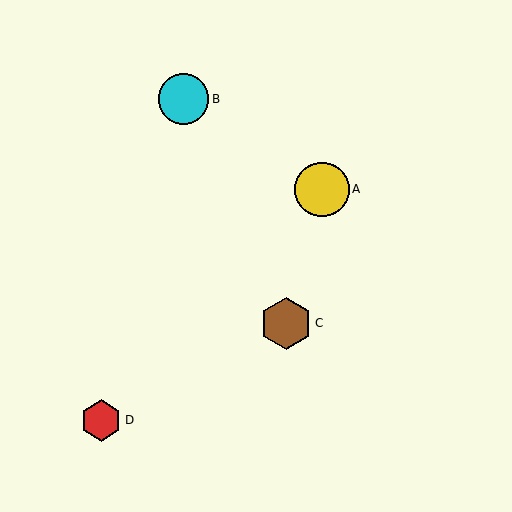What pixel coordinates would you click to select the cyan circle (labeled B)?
Click at (184, 99) to select the cyan circle B.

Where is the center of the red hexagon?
The center of the red hexagon is at (101, 420).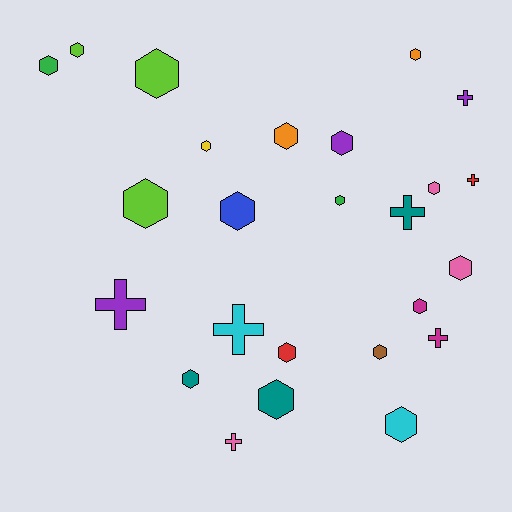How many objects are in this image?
There are 25 objects.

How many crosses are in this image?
There are 7 crosses.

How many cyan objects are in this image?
There are 2 cyan objects.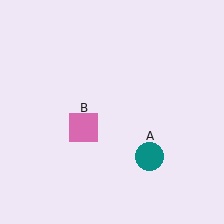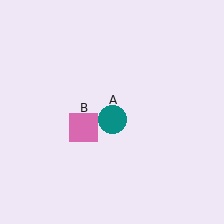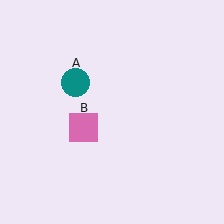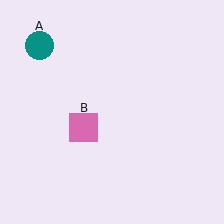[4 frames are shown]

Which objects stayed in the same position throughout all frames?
Pink square (object B) remained stationary.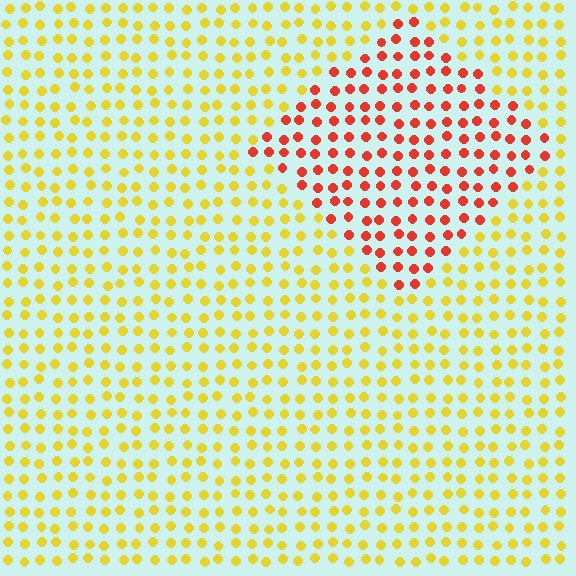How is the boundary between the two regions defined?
The boundary is defined purely by a slight shift in hue (about 52 degrees). Spacing, size, and orientation are identical on both sides.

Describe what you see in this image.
The image is filled with small yellow elements in a uniform arrangement. A diamond-shaped region is visible where the elements are tinted to a slightly different hue, forming a subtle color boundary.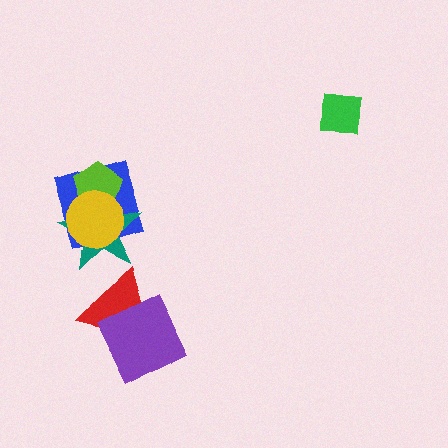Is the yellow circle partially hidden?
No, no other shape covers it.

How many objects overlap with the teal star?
3 objects overlap with the teal star.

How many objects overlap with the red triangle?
1 object overlaps with the red triangle.